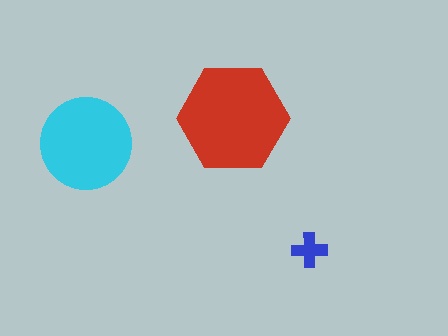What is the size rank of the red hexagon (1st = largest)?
1st.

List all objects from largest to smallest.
The red hexagon, the cyan circle, the blue cross.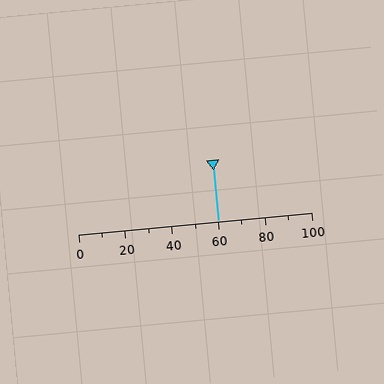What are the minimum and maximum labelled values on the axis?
The axis runs from 0 to 100.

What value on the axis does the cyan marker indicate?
The marker indicates approximately 60.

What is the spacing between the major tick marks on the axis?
The major ticks are spaced 20 apart.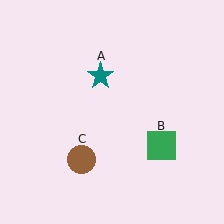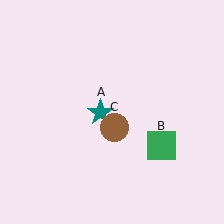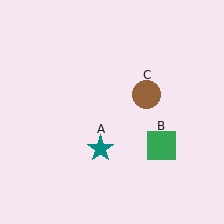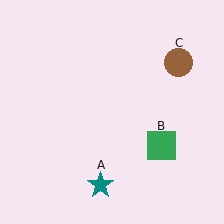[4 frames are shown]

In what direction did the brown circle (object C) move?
The brown circle (object C) moved up and to the right.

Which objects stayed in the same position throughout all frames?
Green square (object B) remained stationary.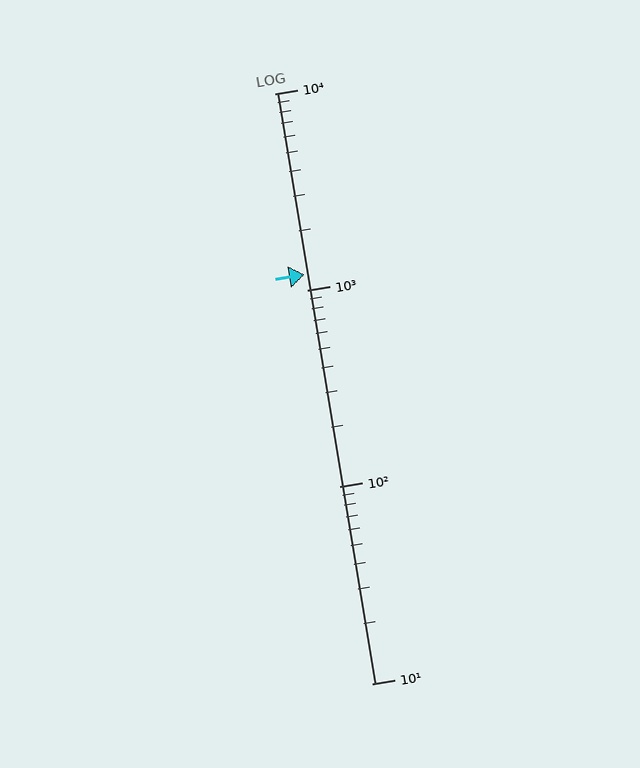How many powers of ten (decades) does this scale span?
The scale spans 3 decades, from 10 to 10000.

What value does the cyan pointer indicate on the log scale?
The pointer indicates approximately 1200.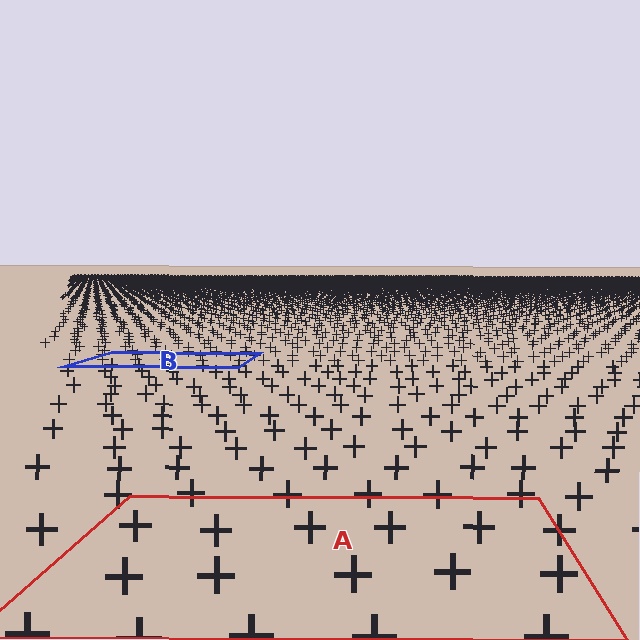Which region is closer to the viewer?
Region A is closer. The texture elements there are larger and more spread out.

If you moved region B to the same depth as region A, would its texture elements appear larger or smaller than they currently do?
They would appear larger. At a closer depth, the same texture elements are projected at a bigger on-screen size.